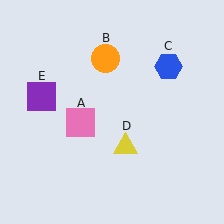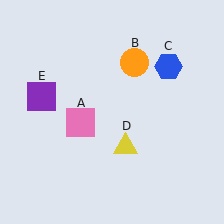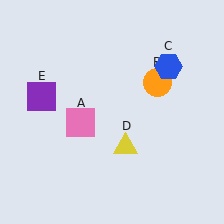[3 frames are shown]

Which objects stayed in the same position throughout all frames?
Pink square (object A) and blue hexagon (object C) and yellow triangle (object D) and purple square (object E) remained stationary.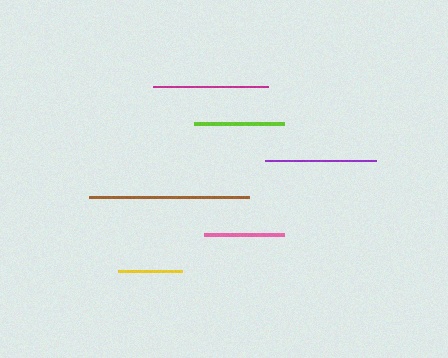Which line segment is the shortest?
The yellow line is the shortest at approximately 64 pixels.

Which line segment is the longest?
The brown line is the longest at approximately 160 pixels.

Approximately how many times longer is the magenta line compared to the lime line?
The magenta line is approximately 1.3 times the length of the lime line.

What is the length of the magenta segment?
The magenta segment is approximately 116 pixels long.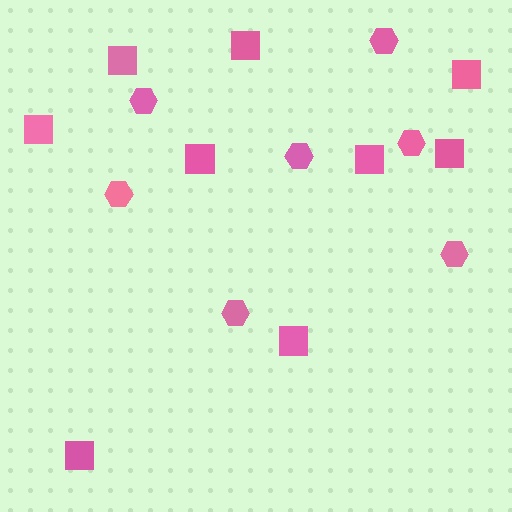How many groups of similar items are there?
There are 2 groups: one group of hexagons (7) and one group of squares (9).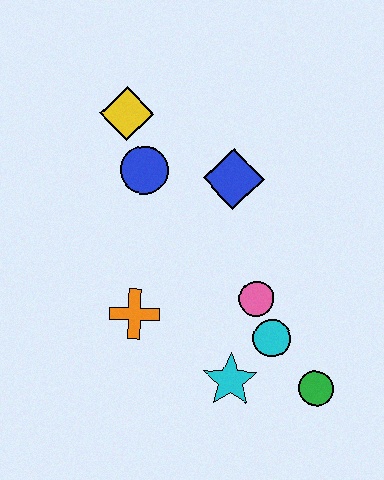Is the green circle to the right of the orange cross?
Yes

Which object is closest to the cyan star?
The cyan circle is closest to the cyan star.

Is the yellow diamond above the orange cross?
Yes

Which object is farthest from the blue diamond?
The green circle is farthest from the blue diamond.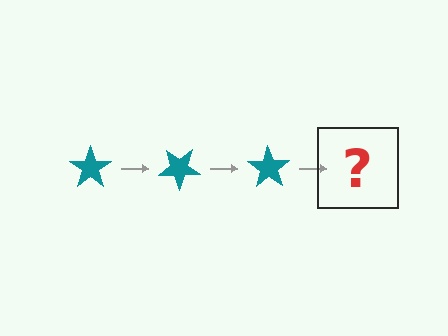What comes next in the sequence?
The next element should be a teal star rotated 105 degrees.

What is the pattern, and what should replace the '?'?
The pattern is that the star rotates 35 degrees each step. The '?' should be a teal star rotated 105 degrees.